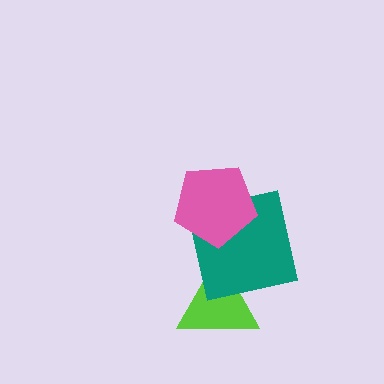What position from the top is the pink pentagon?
The pink pentagon is 1st from the top.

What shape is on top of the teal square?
The pink pentagon is on top of the teal square.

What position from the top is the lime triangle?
The lime triangle is 3rd from the top.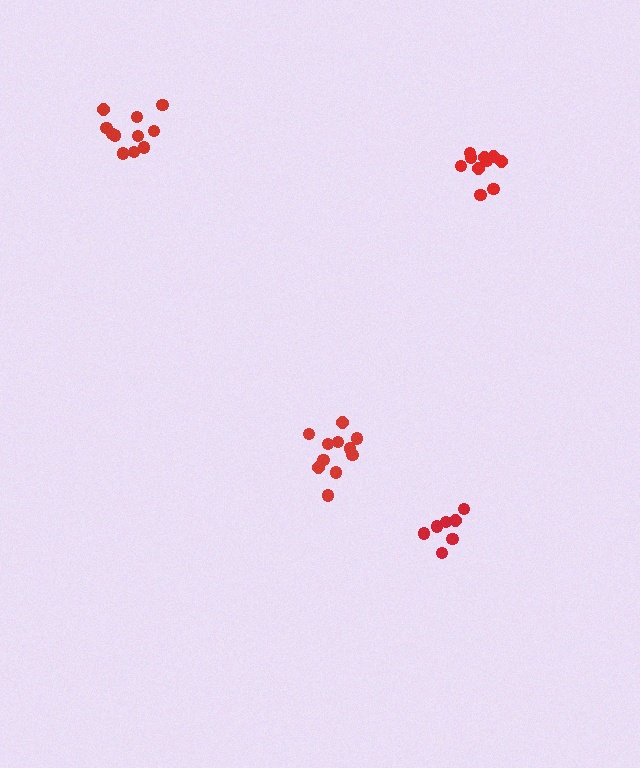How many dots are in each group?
Group 1: 7 dots, Group 2: 11 dots, Group 3: 10 dots, Group 4: 11 dots (39 total).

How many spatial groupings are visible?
There are 4 spatial groupings.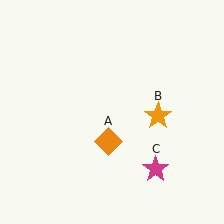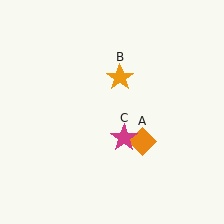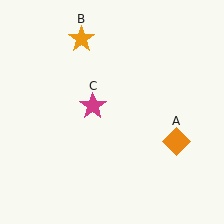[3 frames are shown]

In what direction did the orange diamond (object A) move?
The orange diamond (object A) moved right.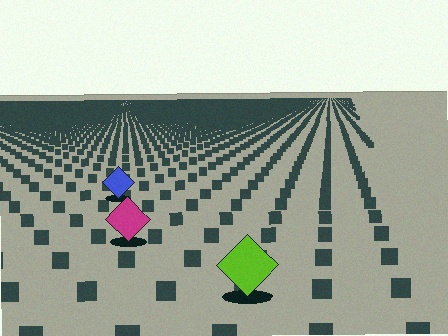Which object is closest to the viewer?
The lime diamond is closest. The texture marks near it are larger and more spread out.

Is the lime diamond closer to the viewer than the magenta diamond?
Yes. The lime diamond is closer — you can tell from the texture gradient: the ground texture is coarser near it.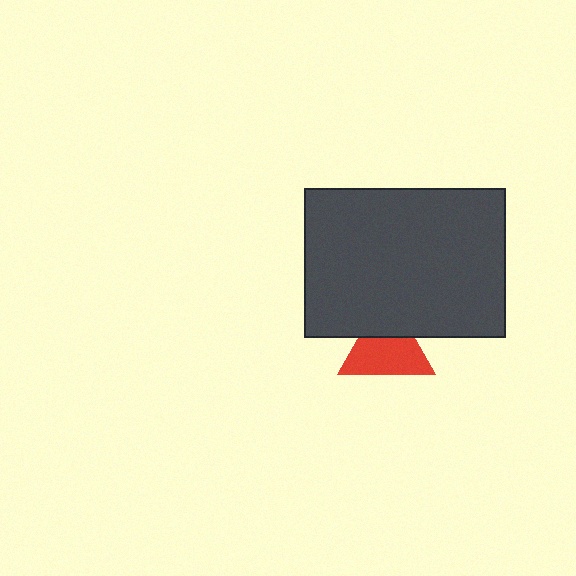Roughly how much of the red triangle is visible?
Most of it is visible (roughly 68%).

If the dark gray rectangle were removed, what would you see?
You would see the complete red triangle.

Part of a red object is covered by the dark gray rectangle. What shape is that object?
It is a triangle.